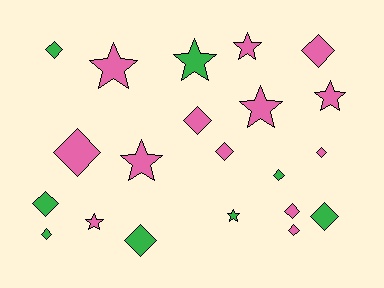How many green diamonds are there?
There are 6 green diamonds.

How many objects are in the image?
There are 21 objects.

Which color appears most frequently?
Pink, with 13 objects.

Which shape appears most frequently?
Diamond, with 13 objects.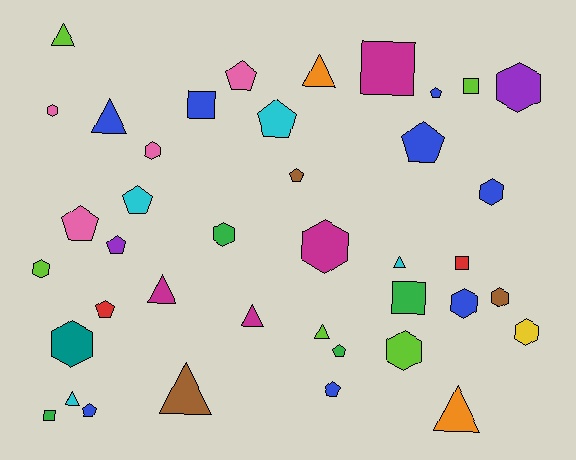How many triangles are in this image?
There are 10 triangles.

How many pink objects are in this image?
There are 4 pink objects.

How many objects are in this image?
There are 40 objects.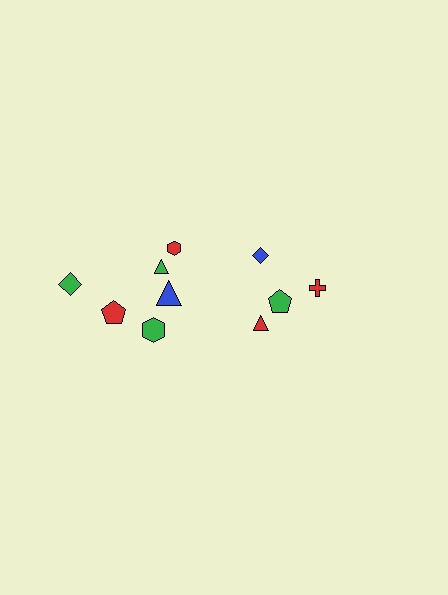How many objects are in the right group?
There are 4 objects.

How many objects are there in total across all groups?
There are 10 objects.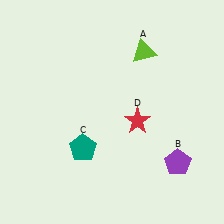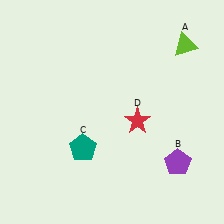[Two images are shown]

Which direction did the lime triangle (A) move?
The lime triangle (A) moved right.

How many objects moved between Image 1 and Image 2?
1 object moved between the two images.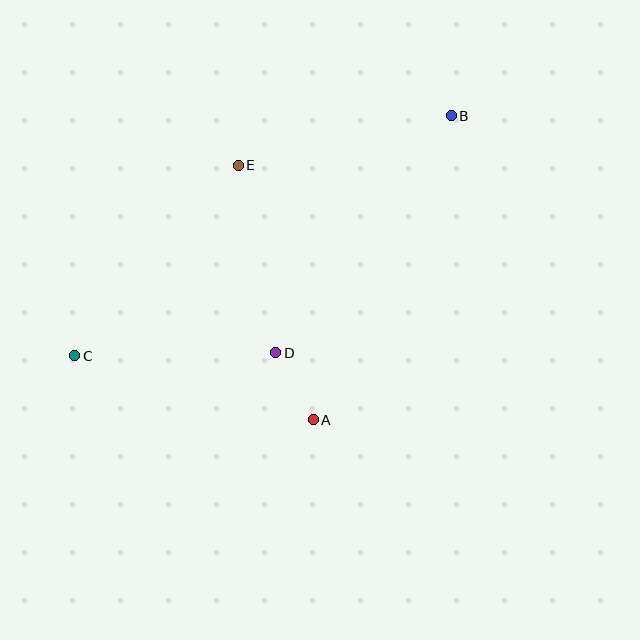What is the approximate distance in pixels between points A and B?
The distance between A and B is approximately 334 pixels.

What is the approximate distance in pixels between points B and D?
The distance between B and D is approximately 295 pixels.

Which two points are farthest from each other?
Points B and C are farthest from each other.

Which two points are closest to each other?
Points A and D are closest to each other.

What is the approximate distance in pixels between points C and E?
The distance between C and E is approximately 251 pixels.